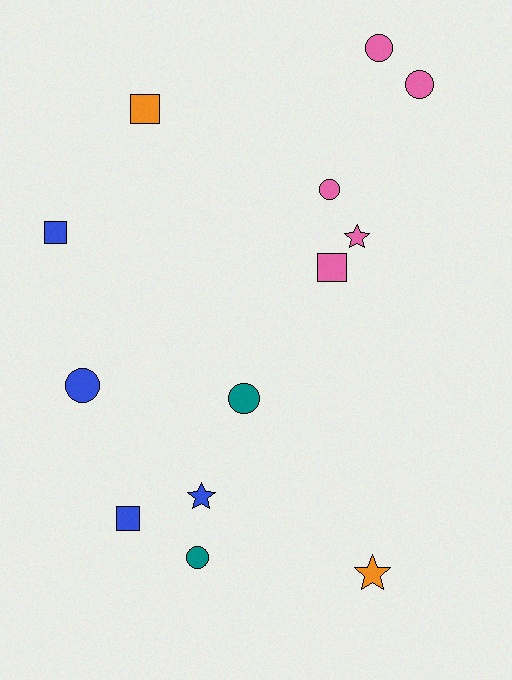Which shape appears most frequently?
Circle, with 6 objects.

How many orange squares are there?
There is 1 orange square.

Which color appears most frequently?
Pink, with 5 objects.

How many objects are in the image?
There are 13 objects.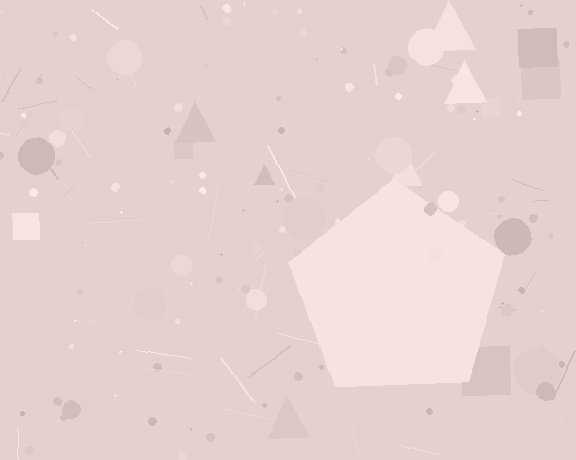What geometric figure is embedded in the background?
A pentagon is embedded in the background.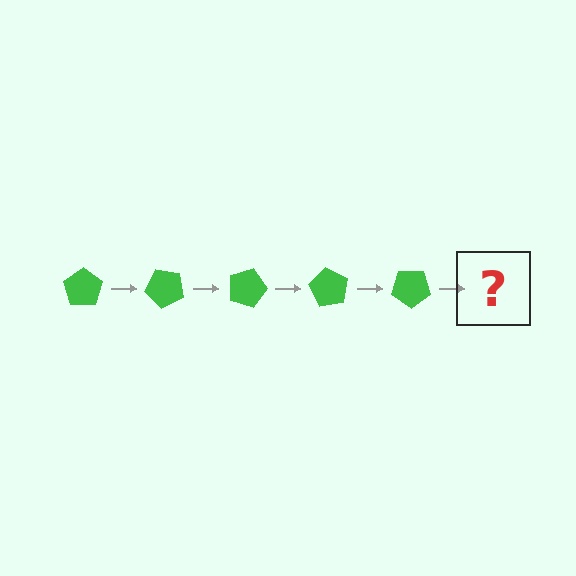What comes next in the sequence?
The next element should be a green pentagon rotated 225 degrees.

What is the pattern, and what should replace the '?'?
The pattern is that the pentagon rotates 45 degrees each step. The '?' should be a green pentagon rotated 225 degrees.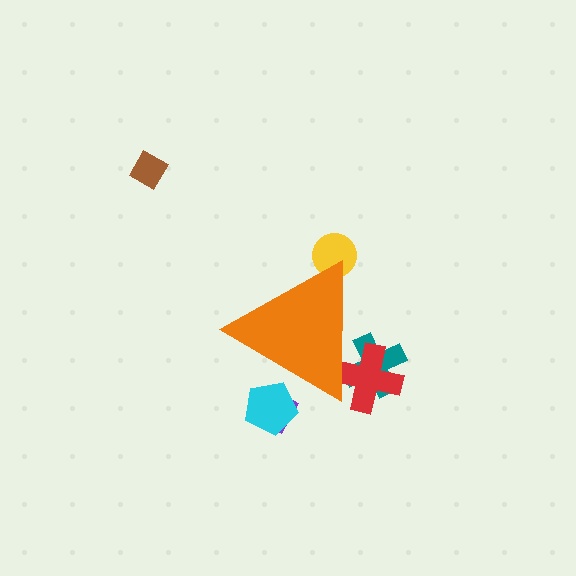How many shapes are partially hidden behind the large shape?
5 shapes are partially hidden.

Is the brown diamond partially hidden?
No, the brown diamond is fully visible.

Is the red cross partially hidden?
Yes, the red cross is partially hidden behind the orange triangle.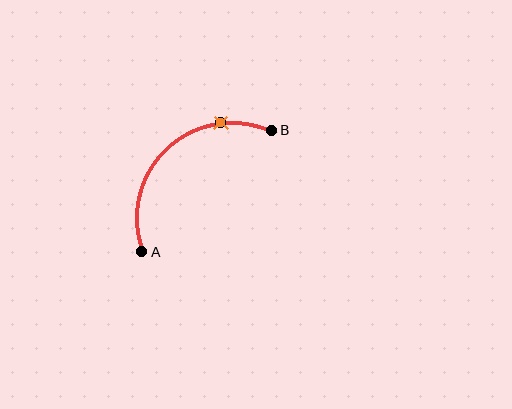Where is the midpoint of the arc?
The arc midpoint is the point on the curve farthest from the straight line joining A and B. It sits above and to the left of that line.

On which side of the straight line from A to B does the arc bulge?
The arc bulges above and to the left of the straight line connecting A and B.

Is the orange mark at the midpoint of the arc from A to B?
No. The orange mark lies on the arc but is closer to endpoint B. The arc midpoint would be at the point on the curve equidistant along the arc from both A and B.